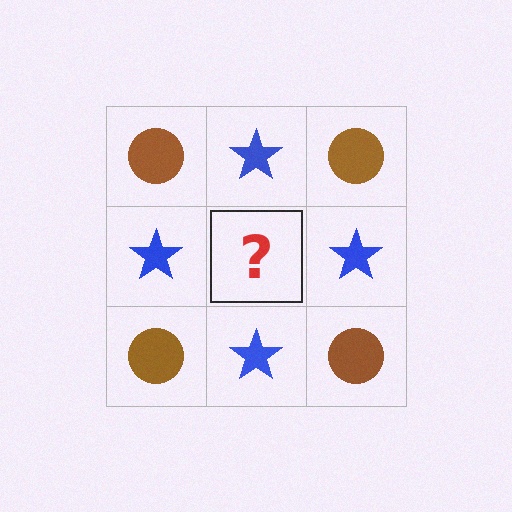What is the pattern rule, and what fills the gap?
The rule is that it alternates brown circle and blue star in a checkerboard pattern. The gap should be filled with a brown circle.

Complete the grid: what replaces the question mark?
The question mark should be replaced with a brown circle.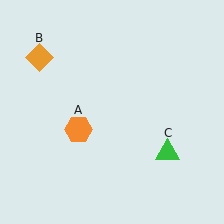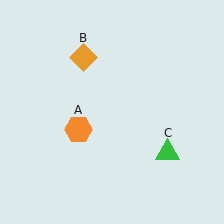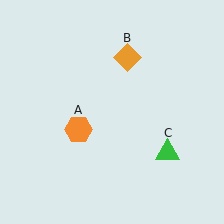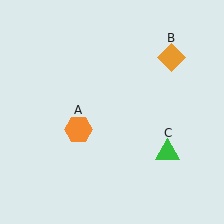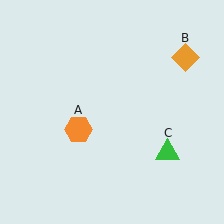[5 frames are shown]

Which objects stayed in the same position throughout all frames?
Orange hexagon (object A) and green triangle (object C) remained stationary.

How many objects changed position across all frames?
1 object changed position: orange diamond (object B).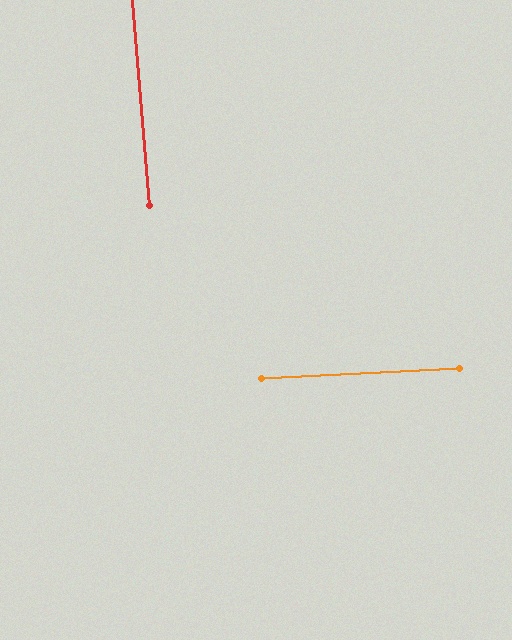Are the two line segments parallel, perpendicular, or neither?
Perpendicular — they meet at approximately 88°.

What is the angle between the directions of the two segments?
Approximately 88 degrees.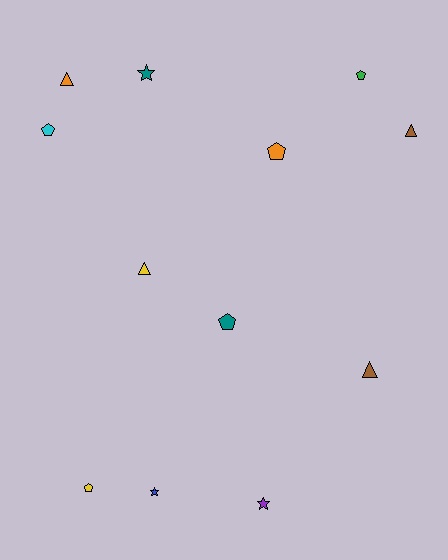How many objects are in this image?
There are 12 objects.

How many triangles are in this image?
There are 4 triangles.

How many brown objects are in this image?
There are 2 brown objects.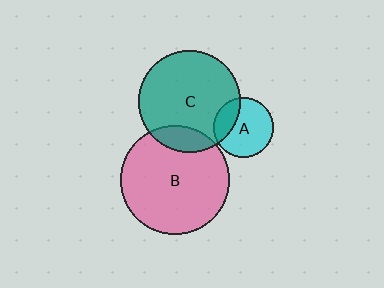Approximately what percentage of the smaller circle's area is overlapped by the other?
Approximately 25%.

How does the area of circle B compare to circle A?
Approximately 3.2 times.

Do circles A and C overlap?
Yes.